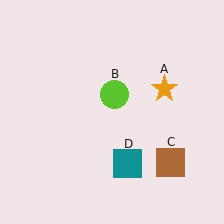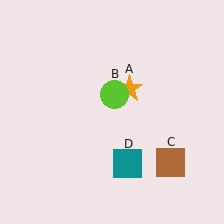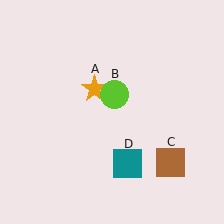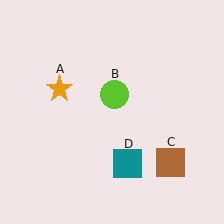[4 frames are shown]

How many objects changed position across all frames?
1 object changed position: orange star (object A).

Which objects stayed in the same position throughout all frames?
Lime circle (object B) and brown square (object C) and teal square (object D) remained stationary.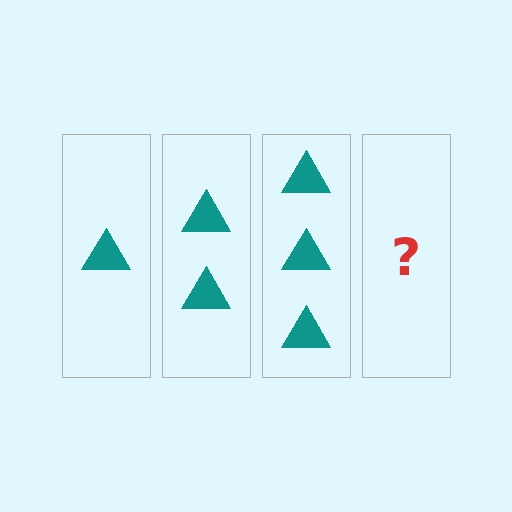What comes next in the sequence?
The next element should be 4 triangles.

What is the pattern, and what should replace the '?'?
The pattern is that each step adds one more triangle. The '?' should be 4 triangles.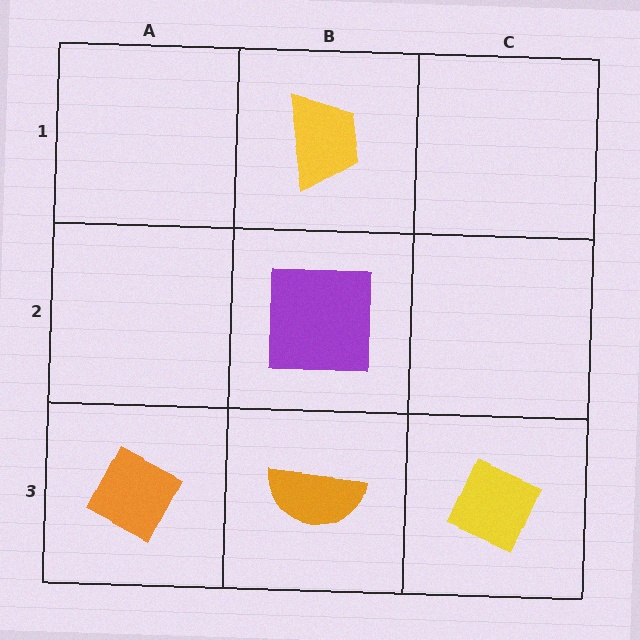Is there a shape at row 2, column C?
No, that cell is empty.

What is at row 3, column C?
A yellow diamond.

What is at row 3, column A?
An orange diamond.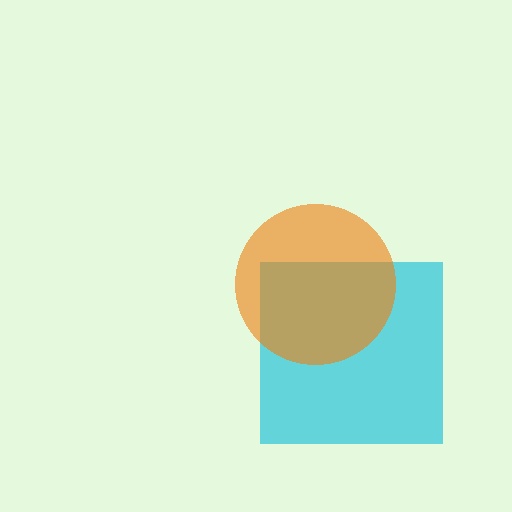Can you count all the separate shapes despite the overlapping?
Yes, there are 2 separate shapes.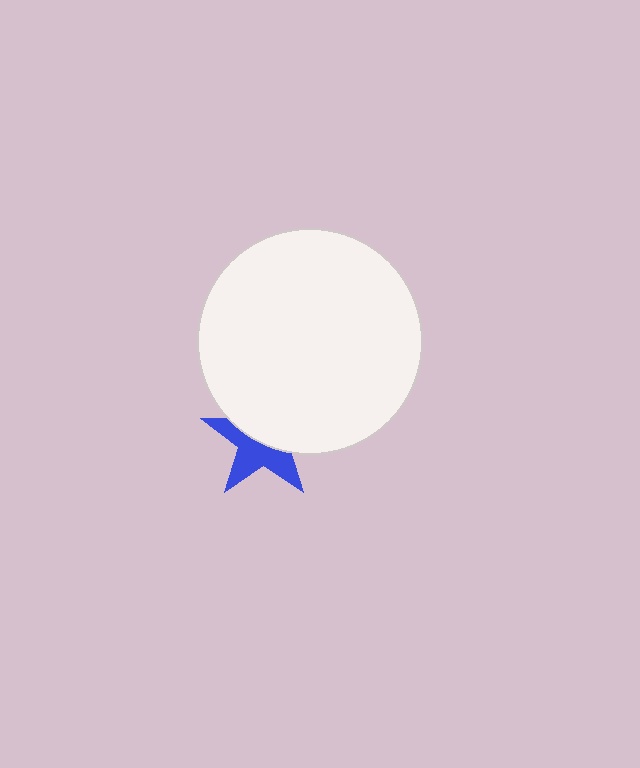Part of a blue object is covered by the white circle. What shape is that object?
It is a star.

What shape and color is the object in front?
The object in front is a white circle.